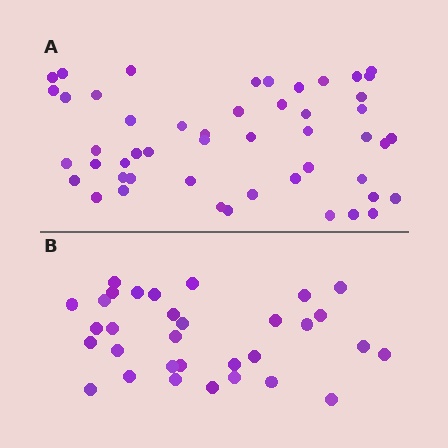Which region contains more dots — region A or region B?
Region A (the top region) has more dots.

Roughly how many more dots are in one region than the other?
Region A has approximately 20 more dots than region B.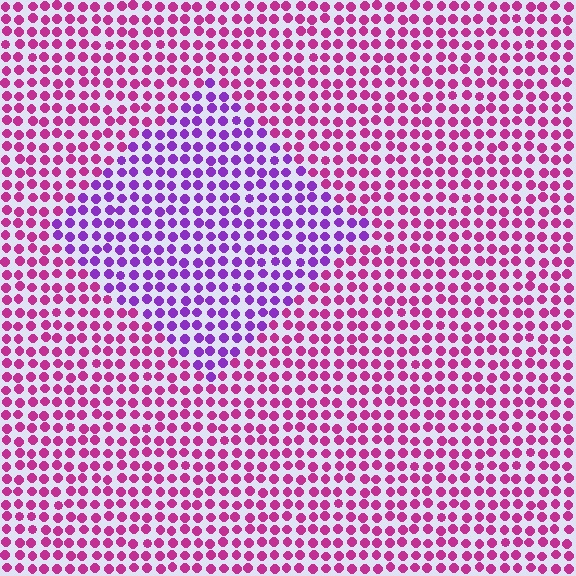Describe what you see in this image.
The image is filled with small magenta elements in a uniform arrangement. A diamond-shaped region is visible where the elements are tinted to a slightly different hue, forming a subtle color boundary.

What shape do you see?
I see a diamond.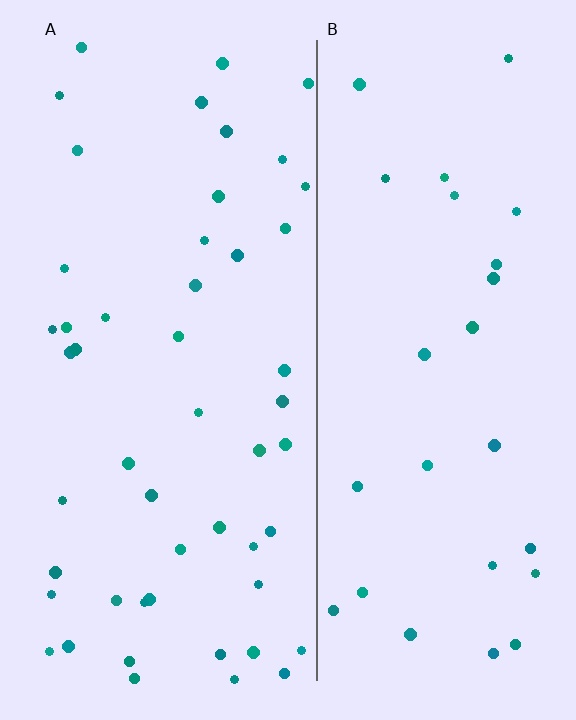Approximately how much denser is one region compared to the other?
Approximately 1.8× — region A over region B.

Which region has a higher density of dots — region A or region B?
A (the left).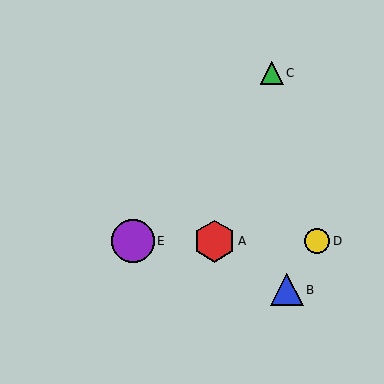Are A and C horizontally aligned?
No, A is at y≈241 and C is at y≈73.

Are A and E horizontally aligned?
Yes, both are at y≈241.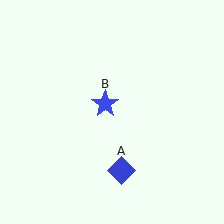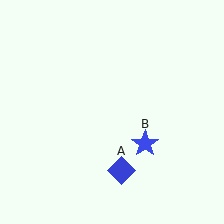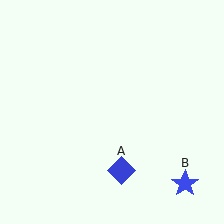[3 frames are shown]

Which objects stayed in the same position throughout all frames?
Blue diamond (object A) remained stationary.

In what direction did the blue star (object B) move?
The blue star (object B) moved down and to the right.